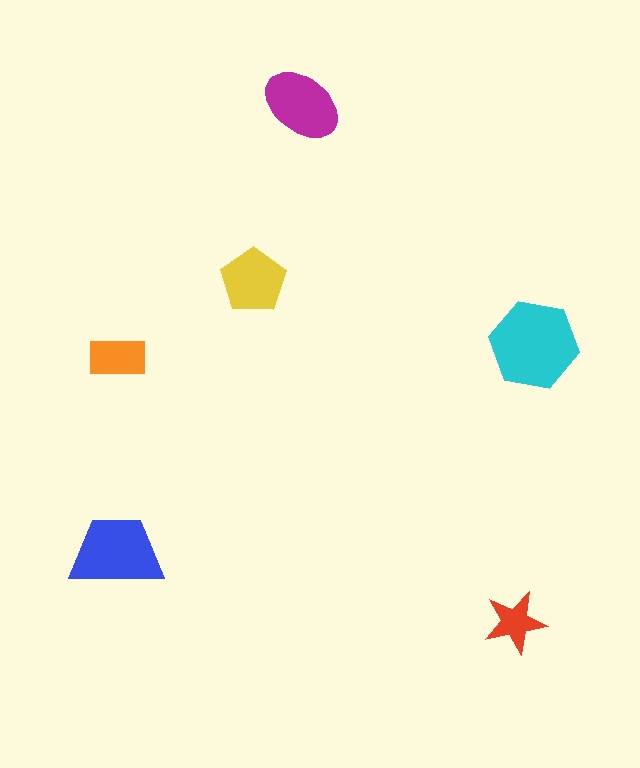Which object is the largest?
The cyan hexagon.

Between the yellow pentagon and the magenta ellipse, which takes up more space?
The magenta ellipse.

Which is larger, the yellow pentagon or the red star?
The yellow pentagon.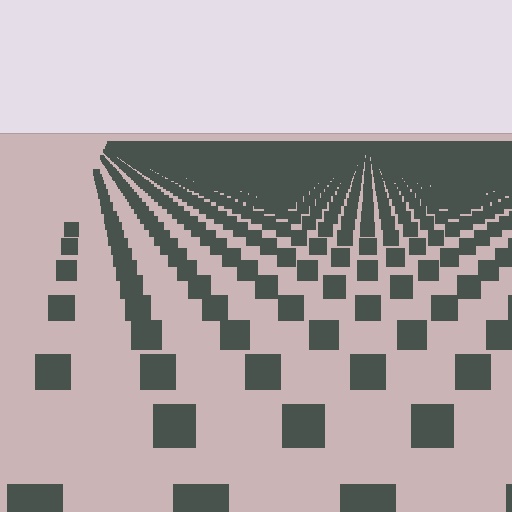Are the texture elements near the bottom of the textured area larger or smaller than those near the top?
Larger. Near the bottom, elements are closer to the viewer and appear at a bigger on-screen size.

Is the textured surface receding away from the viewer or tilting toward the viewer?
The surface is receding away from the viewer. Texture elements get smaller and denser toward the top.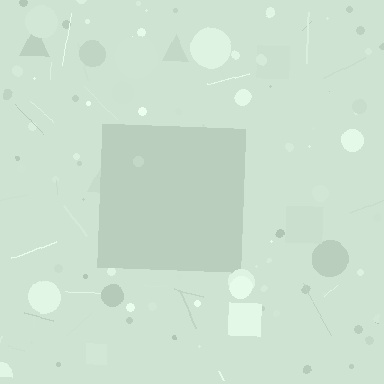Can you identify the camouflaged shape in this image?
The camouflaged shape is a square.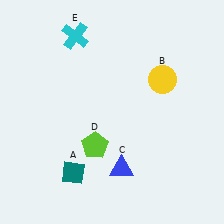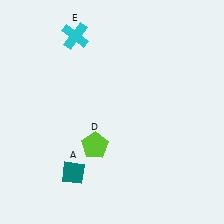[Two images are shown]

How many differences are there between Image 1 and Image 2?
There are 2 differences between the two images.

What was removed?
The blue triangle (C), the yellow circle (B) were removed in Image 2.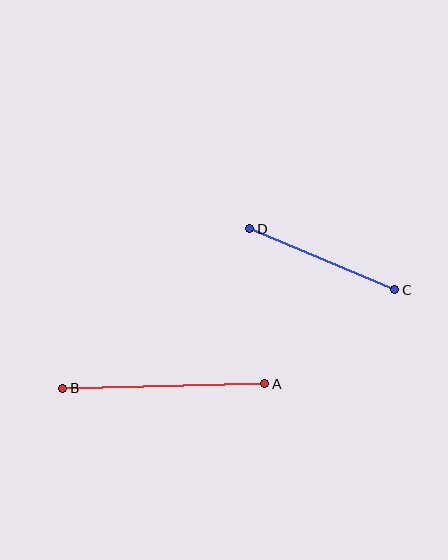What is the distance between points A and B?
The distance is approximately 202 pixels.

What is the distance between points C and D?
The distance is approximately 157 pixels.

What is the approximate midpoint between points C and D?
The midpoint is at approximately (322, 259) pixels.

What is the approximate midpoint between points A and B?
The midpoint is at approximately (164, 386) pixels.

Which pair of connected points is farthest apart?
Points A and B are farthest apart.